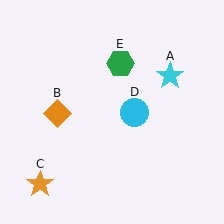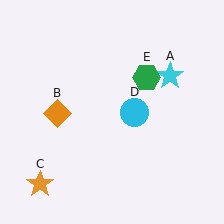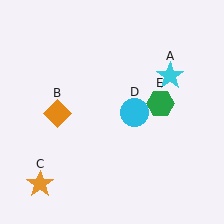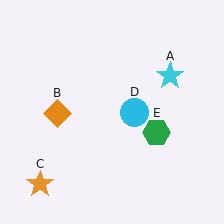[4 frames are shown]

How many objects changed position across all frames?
1 object changed position: green hexagon (object E).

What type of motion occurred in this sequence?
The green hexagon (object E) rotated clockwise around the center of the scene.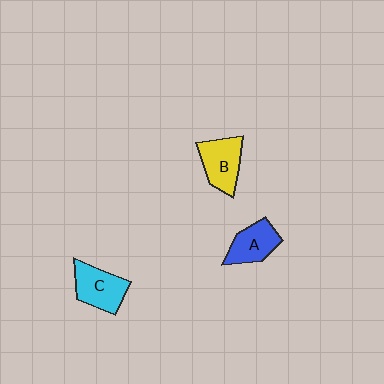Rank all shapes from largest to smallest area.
From largest to smallest: C (cyan), B (yellow), A (blue).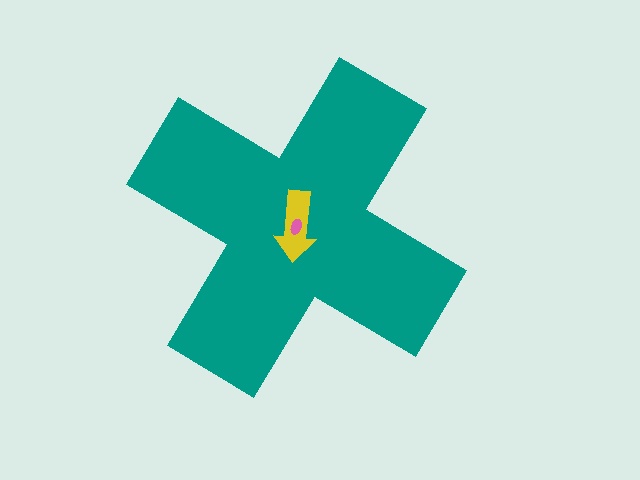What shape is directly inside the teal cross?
The yellow arrow.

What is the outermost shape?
The teal cross.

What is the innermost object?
The pink ellipse.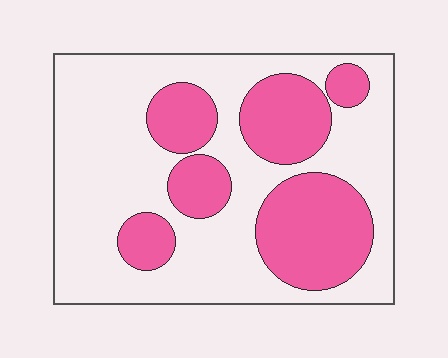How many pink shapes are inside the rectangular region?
6.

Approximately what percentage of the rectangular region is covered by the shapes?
Approximately 35%.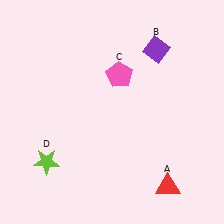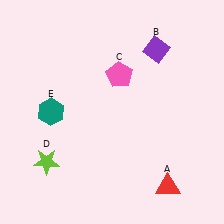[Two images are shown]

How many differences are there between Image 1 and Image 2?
There is 1 difference between the two images.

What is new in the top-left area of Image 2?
A teal hexagon (E) was added in the top-left area of Image 2.